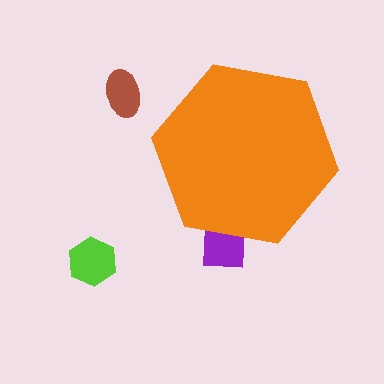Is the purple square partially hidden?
Yes, the purple square is partially hidden behind the orange hexagon.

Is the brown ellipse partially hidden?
No, the brown ellipse is fully visible.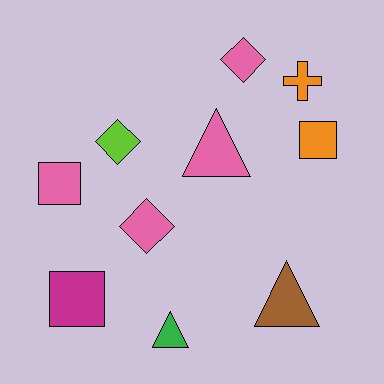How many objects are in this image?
There are 10 objects.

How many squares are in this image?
There are 3 squares.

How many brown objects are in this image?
There is 1 brown object.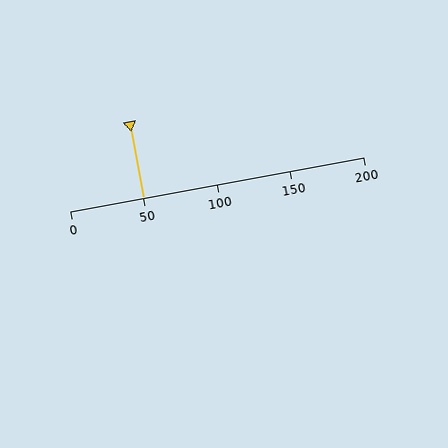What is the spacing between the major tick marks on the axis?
The major ticks are spaced 50 apart.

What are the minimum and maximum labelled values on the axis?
The axis runs from 0 to 200.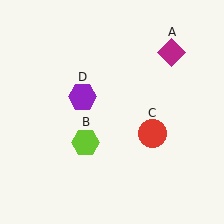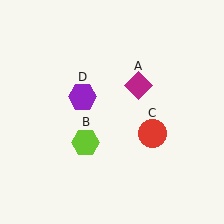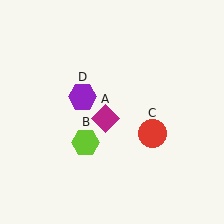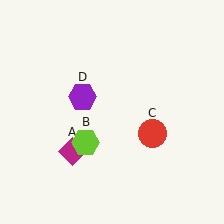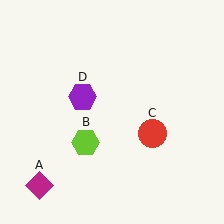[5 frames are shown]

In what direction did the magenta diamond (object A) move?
The magenta diamond (object A) moved down and to the left.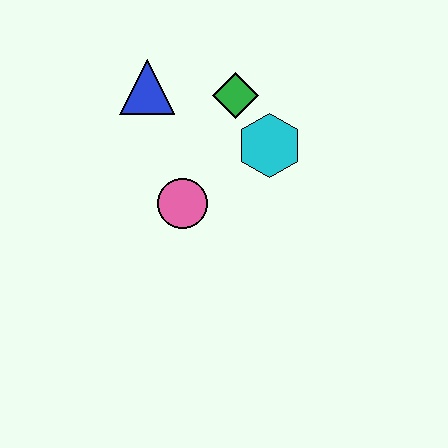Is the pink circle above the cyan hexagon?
No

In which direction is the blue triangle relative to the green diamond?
The blue triangle is to the left of the green diamond.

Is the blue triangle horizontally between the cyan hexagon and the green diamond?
No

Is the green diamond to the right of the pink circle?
Yes